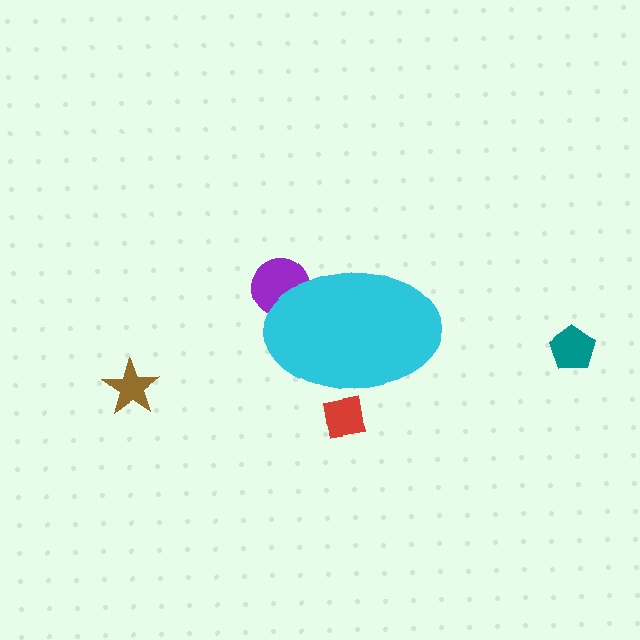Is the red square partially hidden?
Yes, the red square is partially hidden behind the cyan ellipse.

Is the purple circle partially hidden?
Yes, the purple circle is partially hidden behind the cyan ellipse.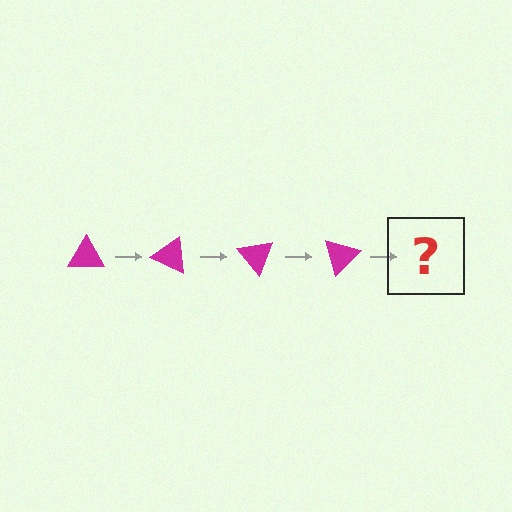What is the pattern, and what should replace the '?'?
The pattern is that the triangle rotates 25 degrees each step. The '?' should be a magenta triangle rotated 100 degrees.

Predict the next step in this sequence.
The next step is a magenta triangle rotated 100 degrees.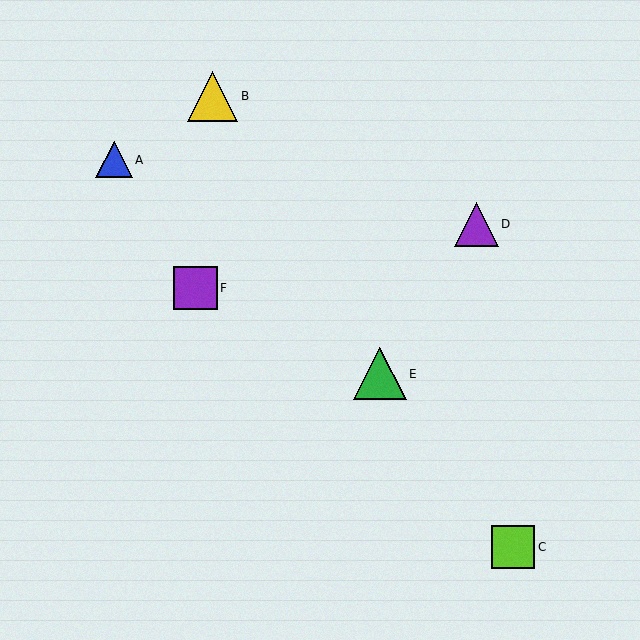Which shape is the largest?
The green triangle (labeled E) is the largest.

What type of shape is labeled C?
Shape C is a lime square.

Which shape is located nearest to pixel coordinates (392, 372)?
The green triangle (labeled E) at (380, 374) is nearest to that location.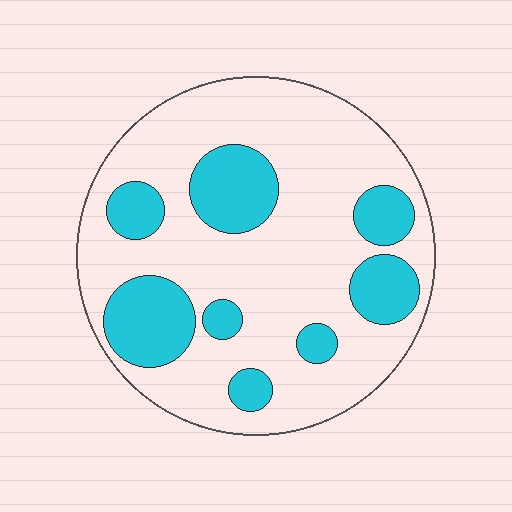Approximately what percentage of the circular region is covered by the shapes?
Approximately 25%.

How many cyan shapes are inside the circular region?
8.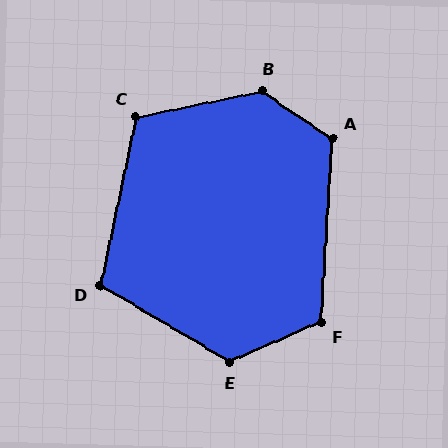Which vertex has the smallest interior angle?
D, at approximately 109 degrees.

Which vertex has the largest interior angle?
B, at approximately 134 degrees.